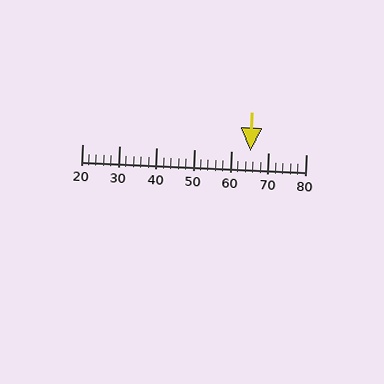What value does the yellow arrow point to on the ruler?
The yellow arrow points to approximately 65.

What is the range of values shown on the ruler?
The ruler shows values from 20 to 80.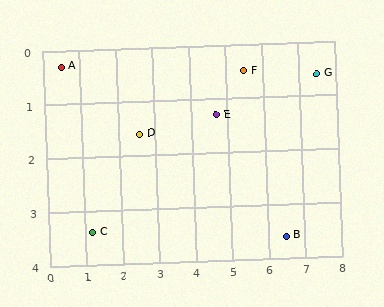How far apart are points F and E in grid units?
Points F and E are about 1.1 grid units apart.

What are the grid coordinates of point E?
Point E is at approximately (4.7, 1.3).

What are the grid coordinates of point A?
Point A is at approximately (0.5, 0.3).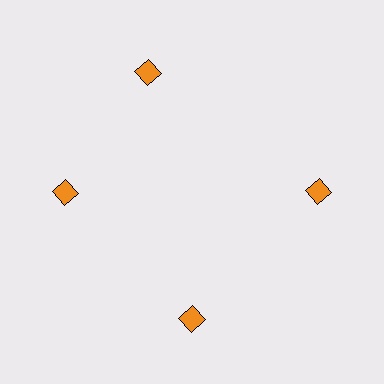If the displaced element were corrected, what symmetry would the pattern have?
It would have 4-fold rotational symmetry — the pattern would map onto itself every 90 degrees.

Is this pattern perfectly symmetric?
No. The 4 orange squares are arranged in a ring, but one element near the 12 o'clock position is rotated out of alignment along the ring, breaking the 4-fold rotational symmetry.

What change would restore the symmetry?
The symmetry would be restored by rotating it back into even spacing with its neighbors so that all 4 squares sit at equal angles and equal distance from the center.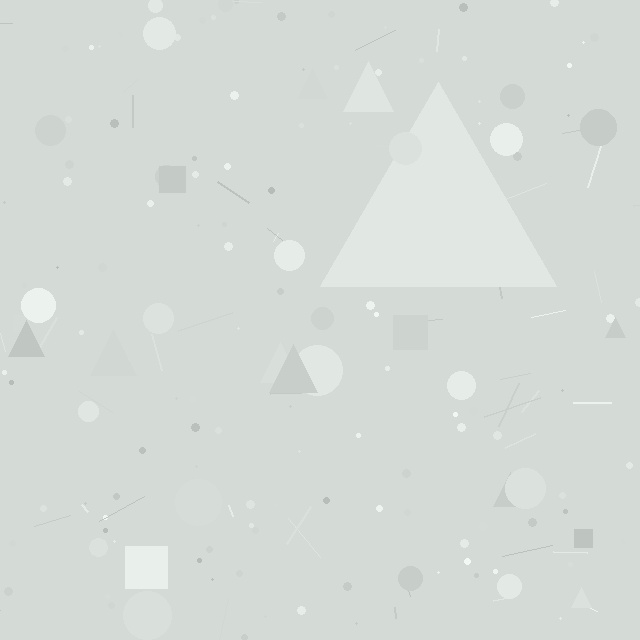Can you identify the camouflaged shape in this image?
The camouflaged shape is a triangle.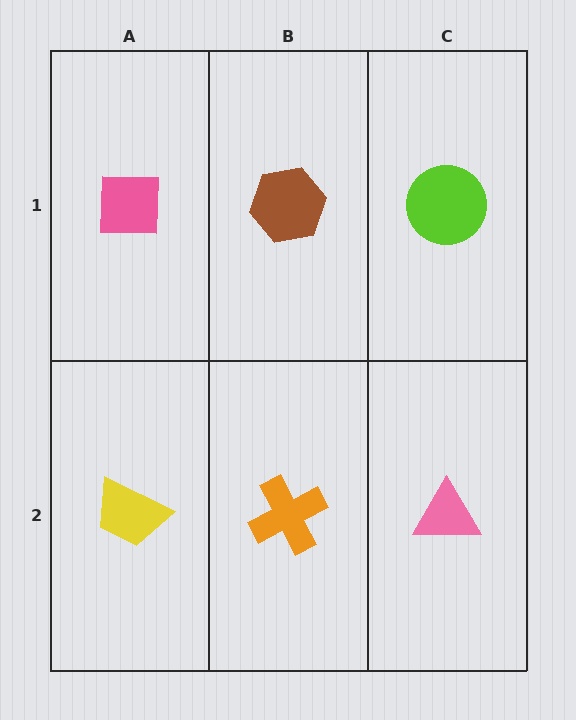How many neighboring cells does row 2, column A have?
2.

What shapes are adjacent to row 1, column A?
A yellow trapezoid (row 2, column A), a brown hexagon (row 1, column B).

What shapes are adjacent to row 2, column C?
A lime circle (row 1, column C), an orange cross (row 2, column B).